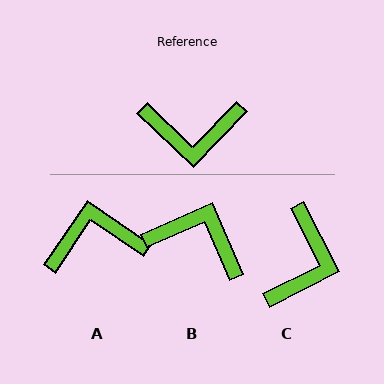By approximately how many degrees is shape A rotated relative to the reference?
Approximately 170 degrees clockwise.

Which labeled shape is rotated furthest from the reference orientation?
A, about 170 degrees away.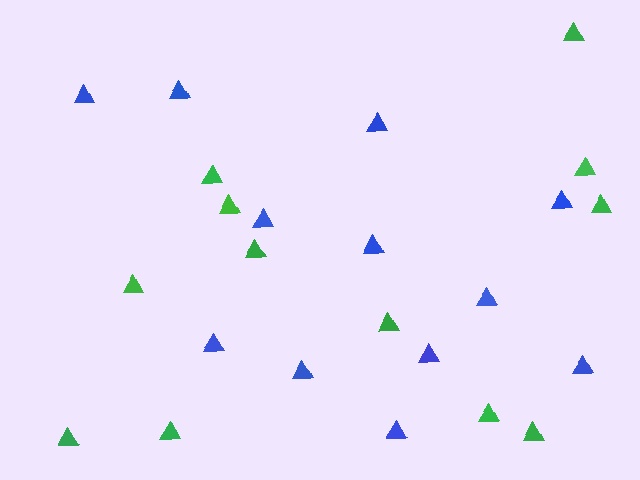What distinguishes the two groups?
There are 2 groups: one group of blue triangles (12) and one group of green triangles (12).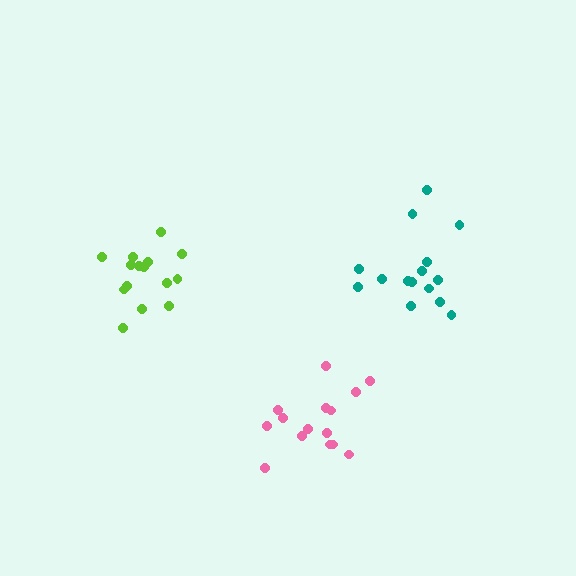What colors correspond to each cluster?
The clusters are colored: teal, pink, lime.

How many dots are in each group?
Group 1: 15 dots, Group 2: 15 dots, Group 3: 15 dots (45 total).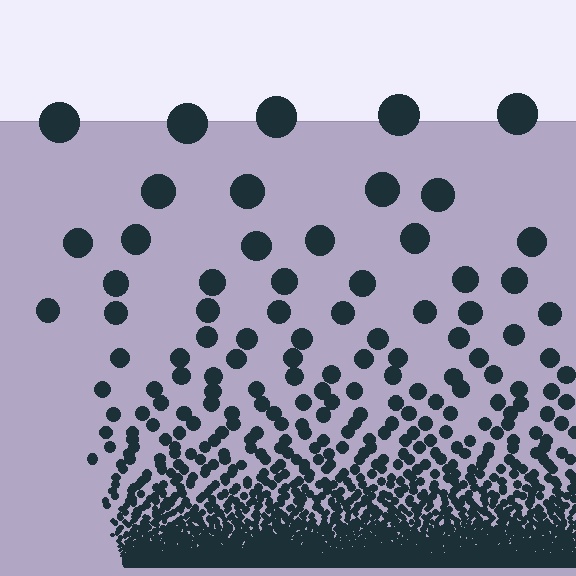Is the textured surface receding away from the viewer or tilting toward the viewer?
The surface appears to tilt toward the viewer. Texture elements get larger and sparser toward the top.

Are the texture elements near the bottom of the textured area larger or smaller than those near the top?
Smaller. The gradient is inverted — elements near the bottom are smaller and denser.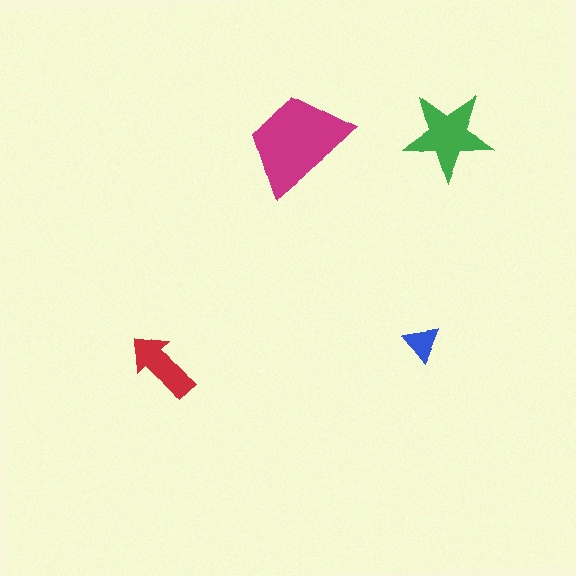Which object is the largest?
The magenta trapezoid.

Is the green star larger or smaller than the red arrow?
Larger.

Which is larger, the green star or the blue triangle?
The green star.